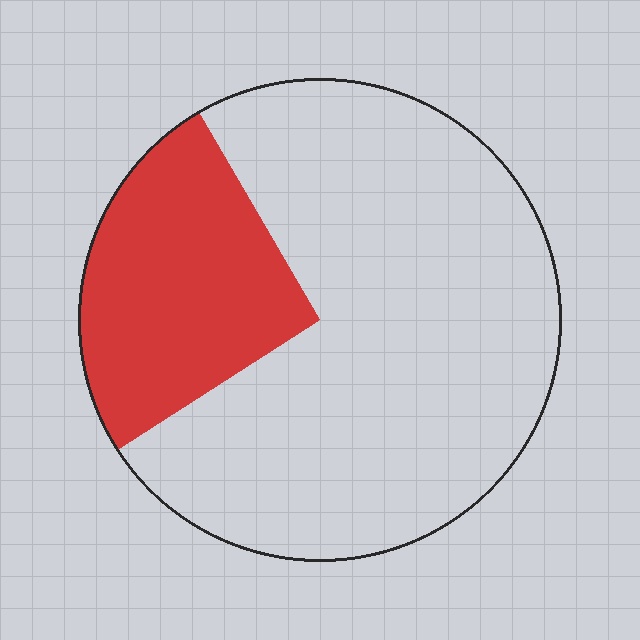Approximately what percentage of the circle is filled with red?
Approximately 25%.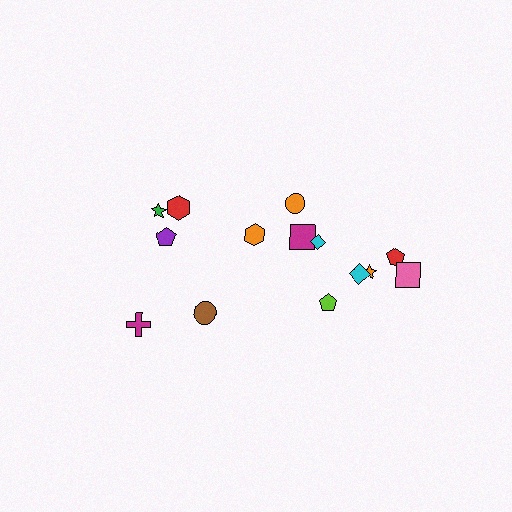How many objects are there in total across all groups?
There are 14 objects.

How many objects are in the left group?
There are 6 objects.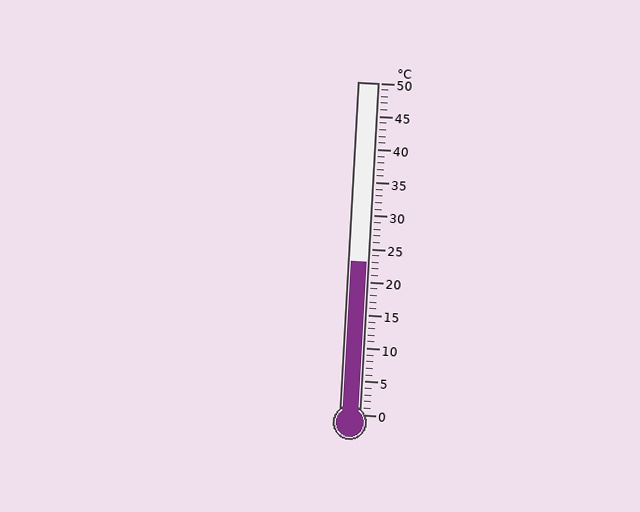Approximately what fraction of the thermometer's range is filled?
The thermometer is filled to approximately 45% of its range.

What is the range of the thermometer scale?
The thermometer scale ranges from 0°C to 50°C.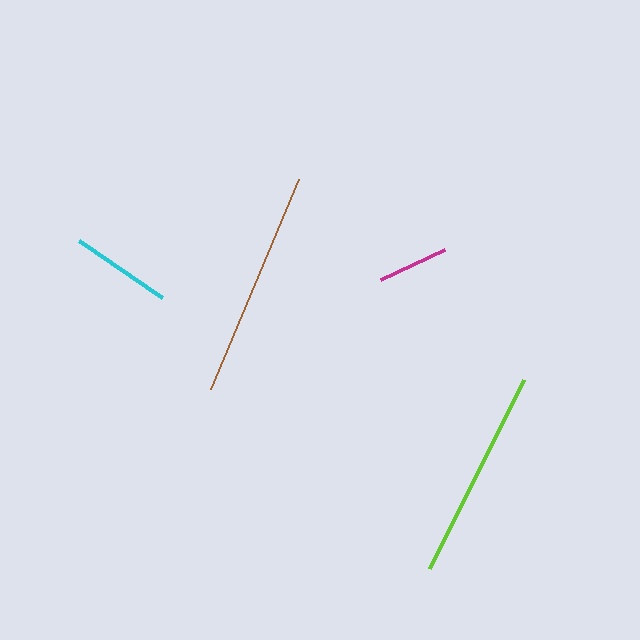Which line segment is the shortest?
The magenta line is the shortest at approximately 70 pixels.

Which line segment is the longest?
The brown line is the longest at approximately 228 pixels.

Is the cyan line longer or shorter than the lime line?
The lime line is longer than the cyan line.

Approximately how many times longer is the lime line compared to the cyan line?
The lime line is approximately 2.1 times the length of the cyan line.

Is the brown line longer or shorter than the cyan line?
The brown line is longer than the cyan line.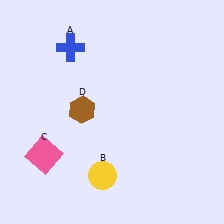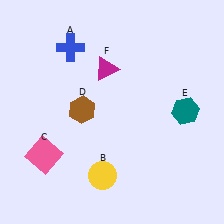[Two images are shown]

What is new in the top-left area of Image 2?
A magenta triangle (F) was added in the top-left area of Image 2.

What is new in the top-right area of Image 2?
A teal hexagon (E) was added in the top-right area of Image 2.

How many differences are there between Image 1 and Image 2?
There are 2 differences between the two images.